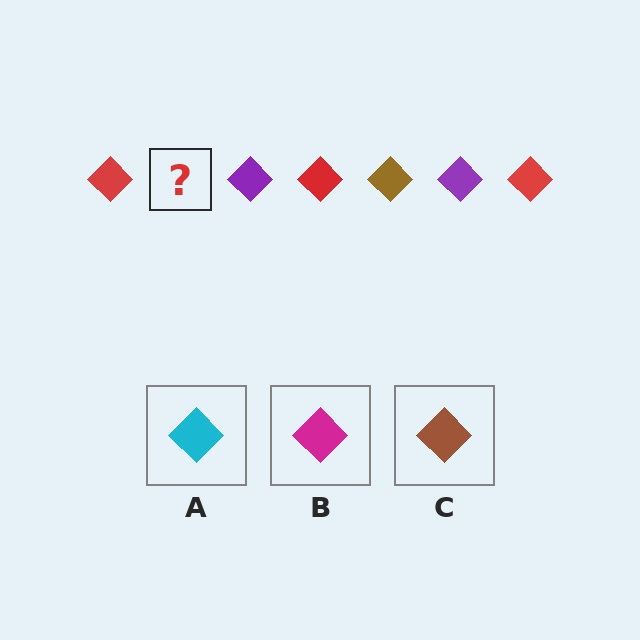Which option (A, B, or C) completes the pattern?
C.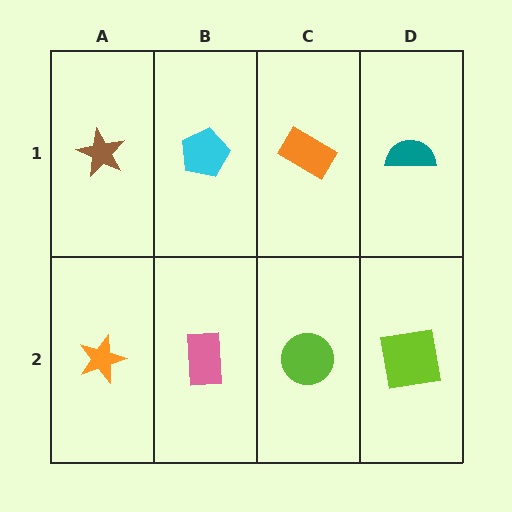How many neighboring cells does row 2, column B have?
3.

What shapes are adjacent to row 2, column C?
An orange rectangle (row 1, column C), a pink rectangle (row 2, column B), a lime square (row 2, column D).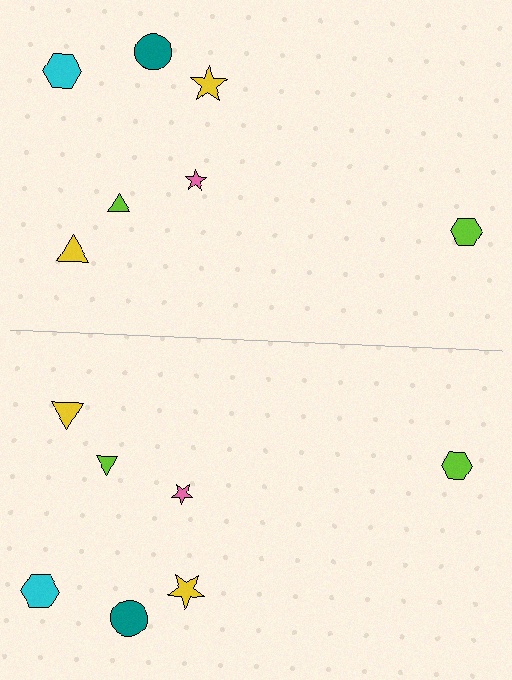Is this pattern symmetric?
Yes, this pattern has bilateral (reflection) symmetry.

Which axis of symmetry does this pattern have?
The pattern has a horizontal axis of symmetry running through the center of the image.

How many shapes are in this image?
There are 14 shapes in this image.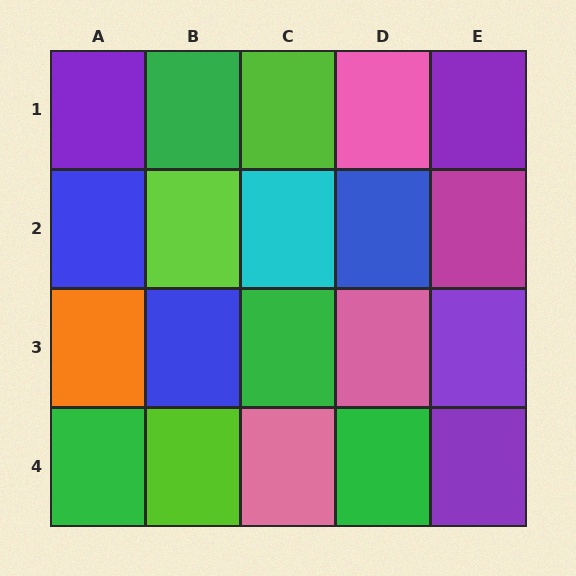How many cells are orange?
1 cell is orange.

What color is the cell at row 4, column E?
Purple.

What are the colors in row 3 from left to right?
Orange, blue, green, pink, purple.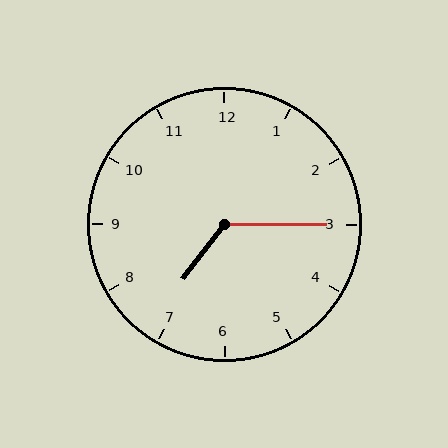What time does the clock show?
7:15.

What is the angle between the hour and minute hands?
Approximately 128 degrees.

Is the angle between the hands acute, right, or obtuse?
It is obtuse.